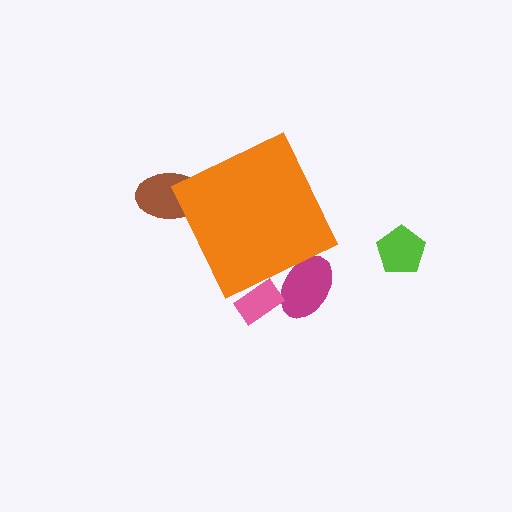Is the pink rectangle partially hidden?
Yes, the pink rectangle is partially hidden behind the orange diamond.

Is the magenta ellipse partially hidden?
Yes, the magenta ellipse is partially hidden behind the orange diamond.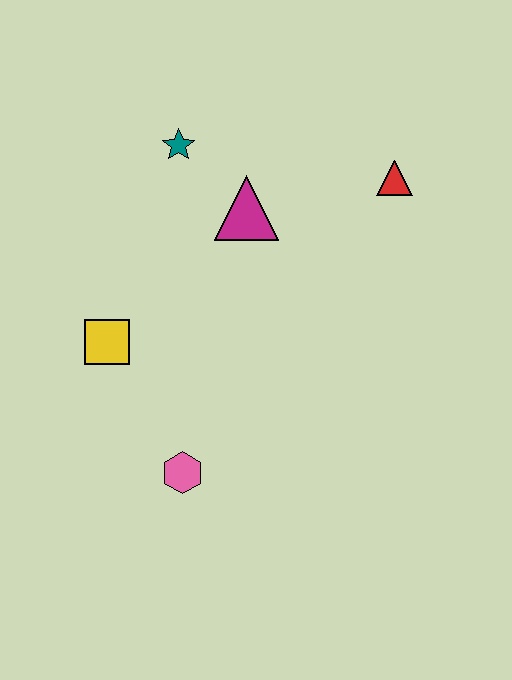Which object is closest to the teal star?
The magenta triangle is closest to the teal star.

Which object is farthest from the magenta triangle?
The pink hexagon is farthest from the magenta triangle.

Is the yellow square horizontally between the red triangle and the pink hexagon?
No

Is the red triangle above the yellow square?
Yes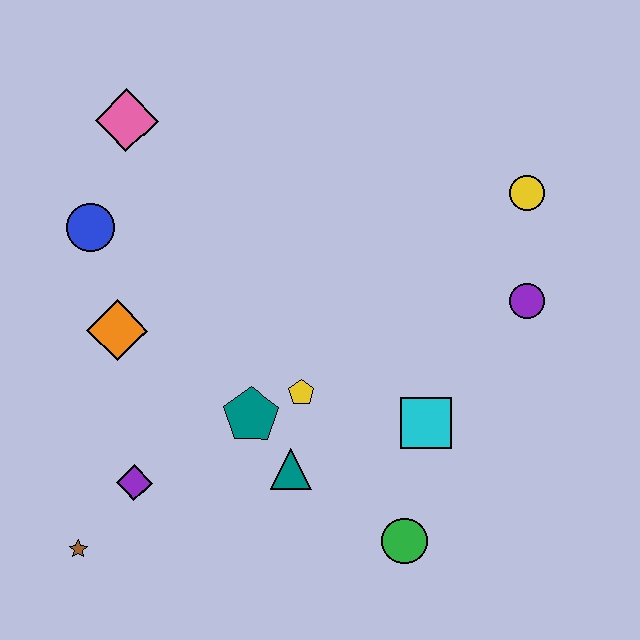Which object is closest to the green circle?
The cyan square is closest to the green circle.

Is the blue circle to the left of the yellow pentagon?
Yes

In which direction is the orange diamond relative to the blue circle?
The orange diamond is below the blue circle.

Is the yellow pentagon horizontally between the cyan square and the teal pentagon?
Yes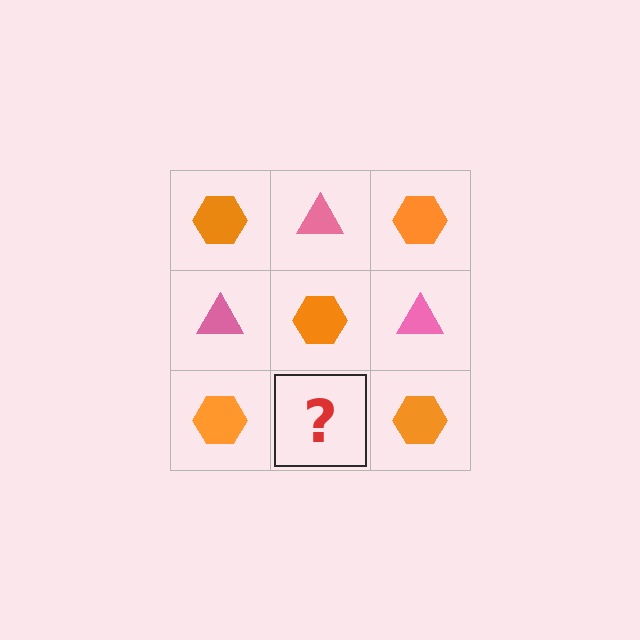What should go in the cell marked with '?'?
The missing cell should contain a pink triangle.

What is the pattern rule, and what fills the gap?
The rule is that it alternates orange hexagon and pink triangle in a checkerboard pattern. The gap should be filled with a pink triangle.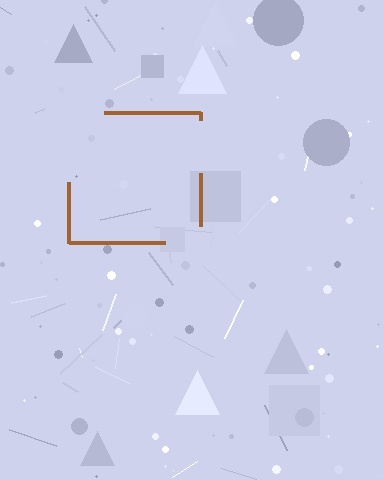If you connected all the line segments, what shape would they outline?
They would outline a square.